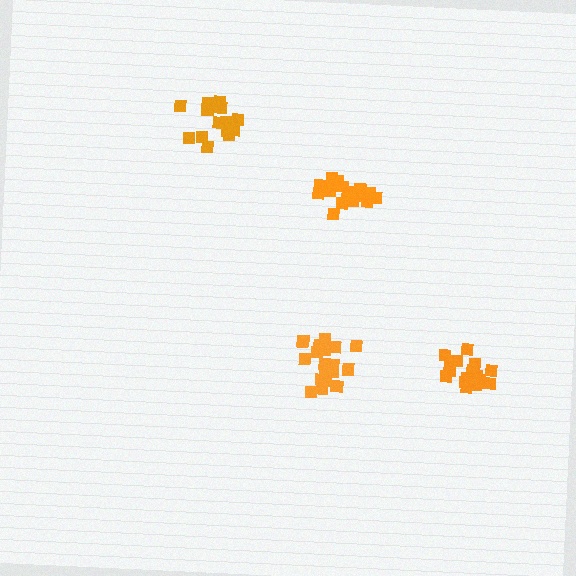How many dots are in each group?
Group 1: 21 dots, Group 2: 18 dots, Group 3: 20 dots, Group 4: 16 dots (75 total).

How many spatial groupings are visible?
There are 4 spatial groupings.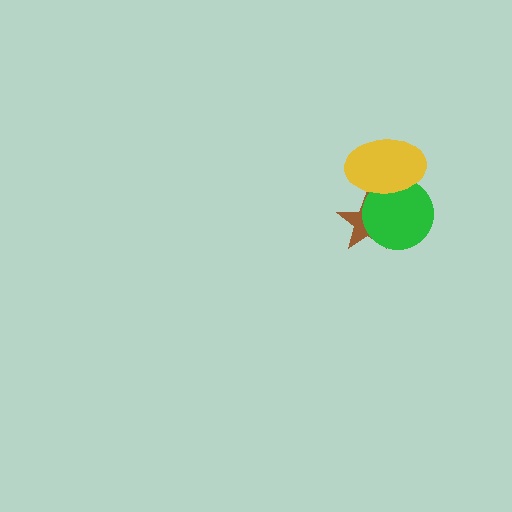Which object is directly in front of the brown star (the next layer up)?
The green circle is directly in front of the brown star.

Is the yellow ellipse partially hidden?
No, no other shape covers it.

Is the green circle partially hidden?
Yes, it is partially covered by another shape.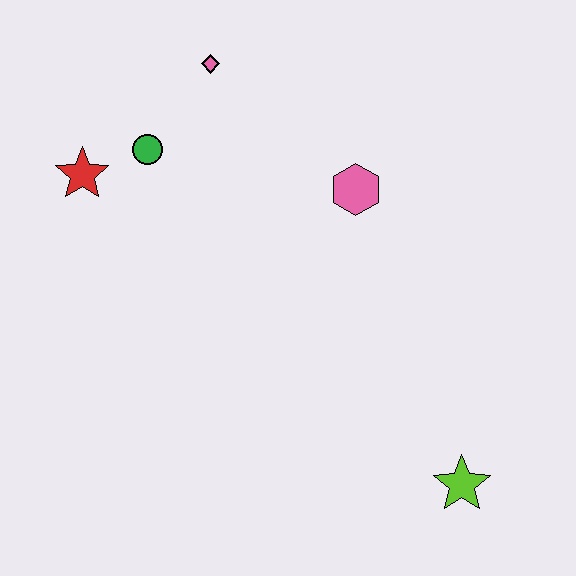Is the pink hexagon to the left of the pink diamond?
No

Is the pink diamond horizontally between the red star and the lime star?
Yes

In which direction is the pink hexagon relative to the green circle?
The pink hexagon is to the right of the green circle.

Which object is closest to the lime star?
The pink hexagon is closest to the lime star.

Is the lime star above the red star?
No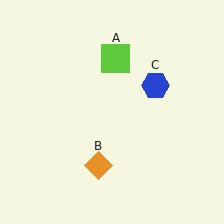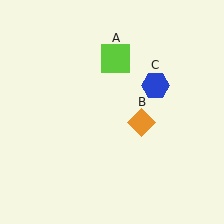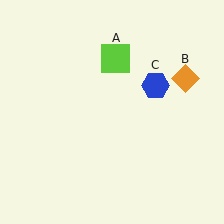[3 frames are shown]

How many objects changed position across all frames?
1 object changed position: orange diamond (object B).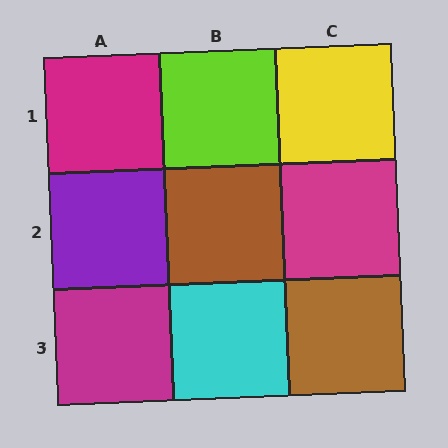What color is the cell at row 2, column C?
Magenta.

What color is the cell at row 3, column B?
Cyan.